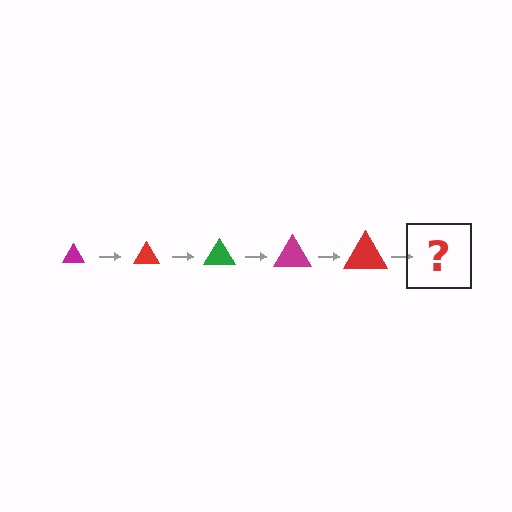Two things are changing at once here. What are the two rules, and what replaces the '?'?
The two rules are that the triangle grows larger each step and the color cycles through magenta, red, and green. The '?' should be a green triangle, larger than the previous one.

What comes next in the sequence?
The next element should be a green triangle, larger than the previous one.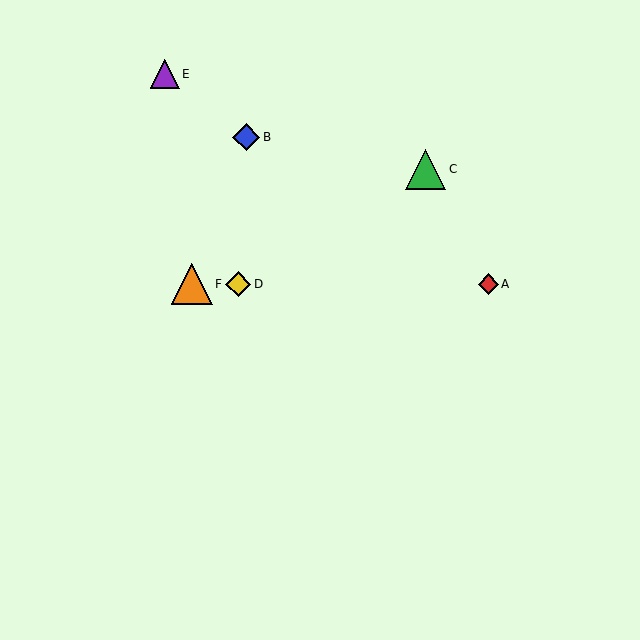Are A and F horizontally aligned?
Yes, both are at y≈284.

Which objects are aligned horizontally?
Objects A, D, F are aligned horizontally.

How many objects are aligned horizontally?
3 objects (A, D, F) are aligned horizontally.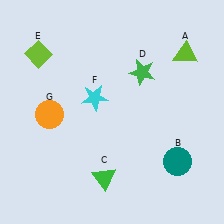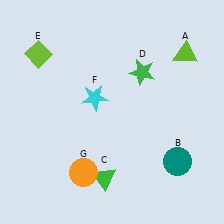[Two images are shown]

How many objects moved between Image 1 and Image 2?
1 object moved between the two images.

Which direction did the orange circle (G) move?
The orange circle (G) moved down.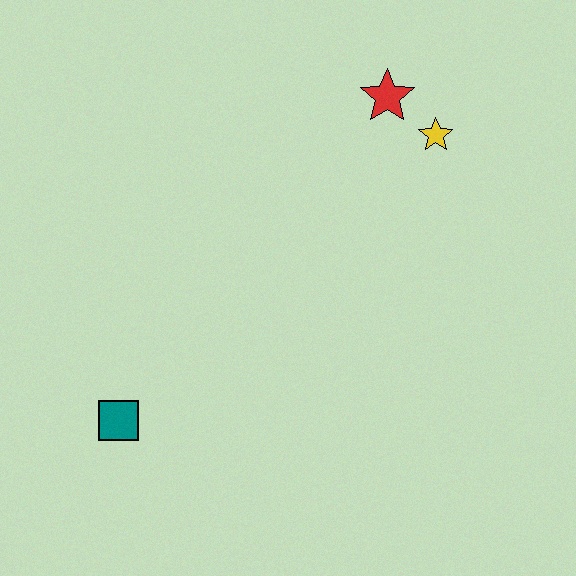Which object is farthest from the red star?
The teal square is farthest from the red star.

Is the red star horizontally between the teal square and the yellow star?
Yes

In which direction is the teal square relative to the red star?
The teal square is below the red star.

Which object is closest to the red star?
The yellow star is closest to the red star.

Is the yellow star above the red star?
No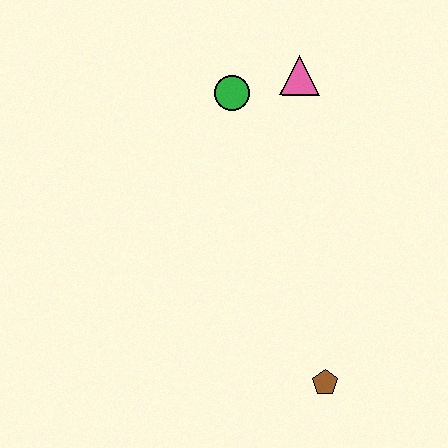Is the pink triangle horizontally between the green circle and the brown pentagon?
Yes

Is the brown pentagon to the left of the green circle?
No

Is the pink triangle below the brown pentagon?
No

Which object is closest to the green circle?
The pink triangle is closest to the green circle.